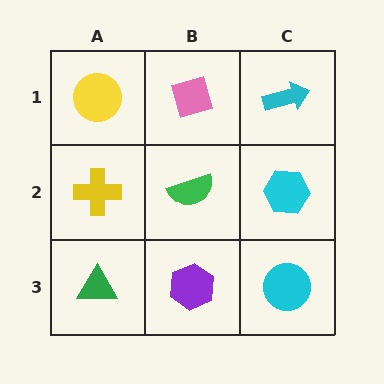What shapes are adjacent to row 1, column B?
A green semicircle (row 2, column B), a yellow circle (row 1, column A), a cyan arrow (row 1, column C).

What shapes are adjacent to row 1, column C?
A cyan hexagon (row 2, column C), a pink diamond (row 1, column B).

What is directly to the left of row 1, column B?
A yellow circle.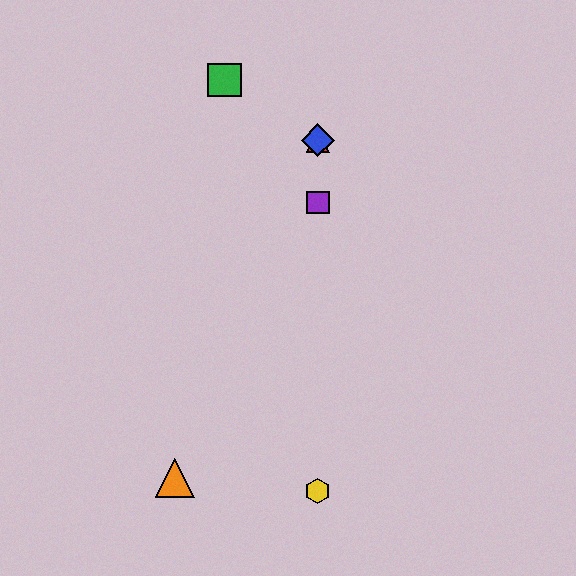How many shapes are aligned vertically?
4 shapes (the red triangle, the blue diamond, the yellow hexagon, the purple square) are aligned vertically.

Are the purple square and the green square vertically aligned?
No, the purple square is at x≈318 and the green square is at x≈224.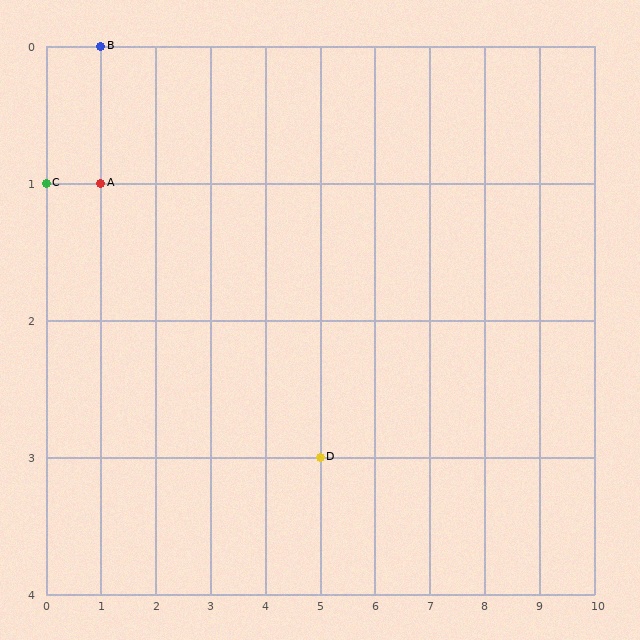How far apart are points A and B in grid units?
Points A and B are 1 row apart.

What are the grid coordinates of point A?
Point A is at grid coordinates (1, 1).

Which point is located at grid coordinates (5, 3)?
Point D is at (5, 3).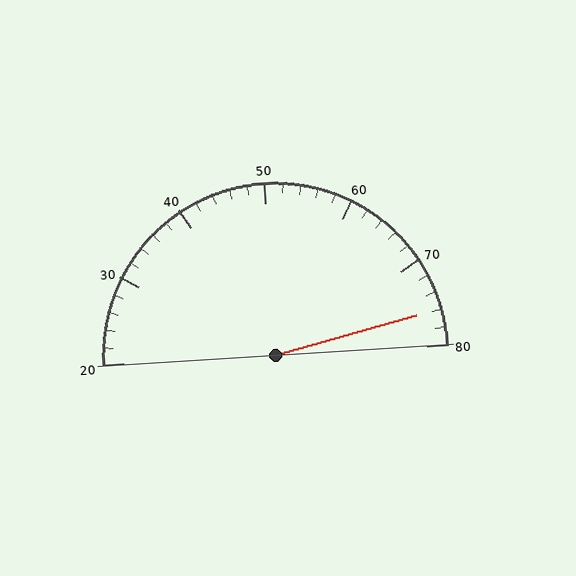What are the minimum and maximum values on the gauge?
The gauge ranges from 20 to 80.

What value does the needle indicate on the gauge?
The needle indicates approximately 76.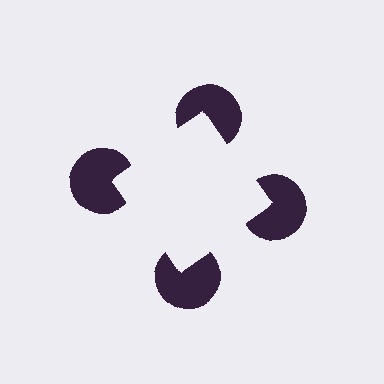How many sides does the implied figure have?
4 sides.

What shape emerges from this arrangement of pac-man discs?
An illusory square — its edges are inferred from the aligned wedge cuts in the pac-man discs, not physically drawn.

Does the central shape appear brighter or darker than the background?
It typically appears slightly brighter than the background, even though no actual brightness change is drawn.